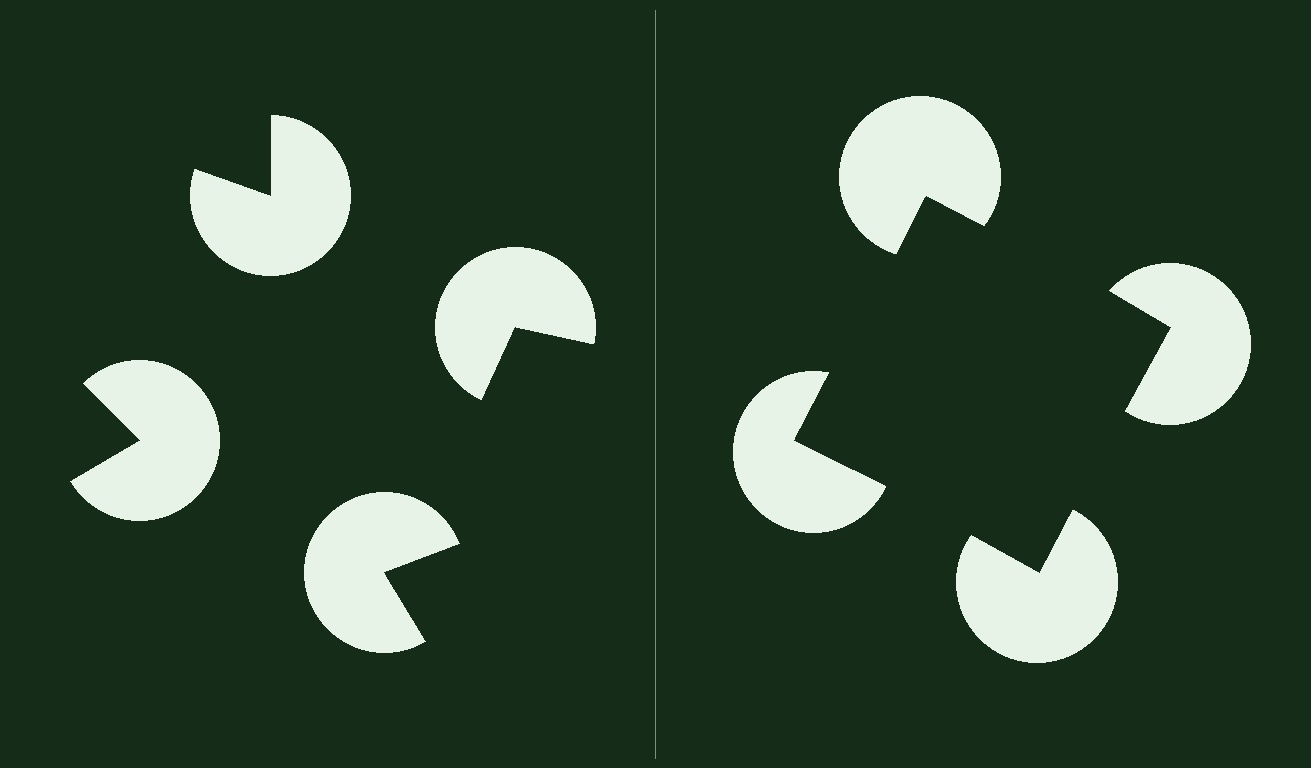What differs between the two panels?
The pac-man discs are positioned identically on both sides; only the wedge orientations differ. On the right they align to a square; on the left they are misaligned.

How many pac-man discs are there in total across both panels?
8 — 4 on each side.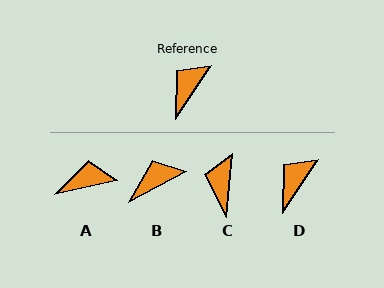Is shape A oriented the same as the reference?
No, it is off by about 43 degrees.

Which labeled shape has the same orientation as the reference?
D.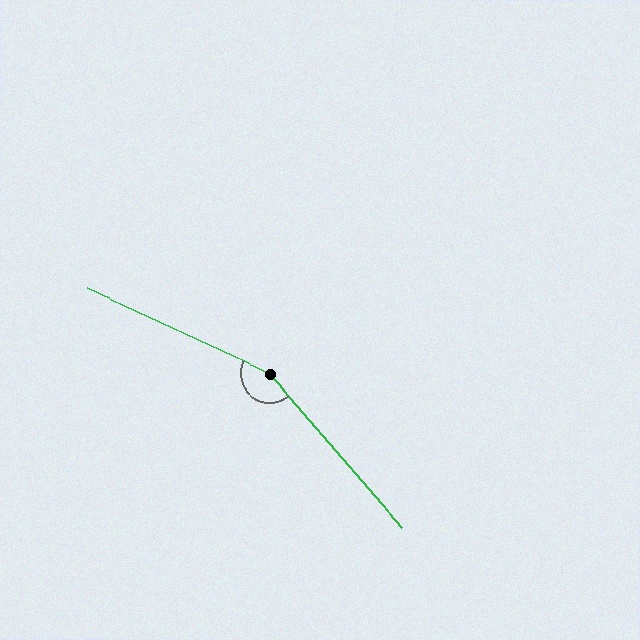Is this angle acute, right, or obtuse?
It is obtuse.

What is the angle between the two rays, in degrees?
Approximately 155 degrees.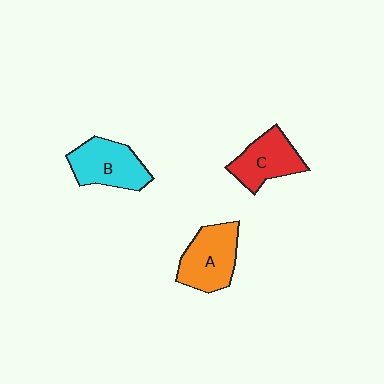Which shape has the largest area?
Shape A (orange).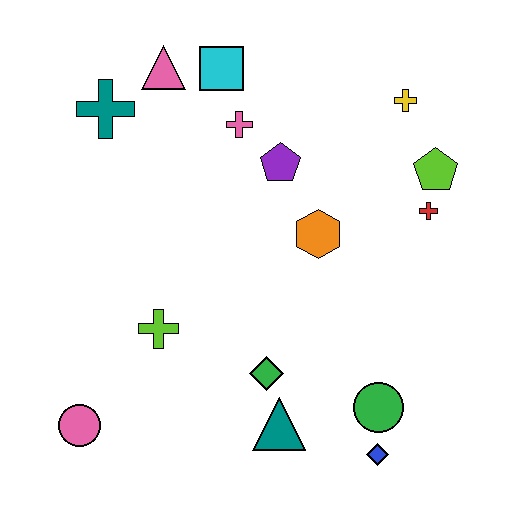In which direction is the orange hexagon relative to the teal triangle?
The orange hexagon is above the teal triangle.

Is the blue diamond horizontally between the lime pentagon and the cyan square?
Yes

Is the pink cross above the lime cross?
Yes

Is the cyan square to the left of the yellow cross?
Yes